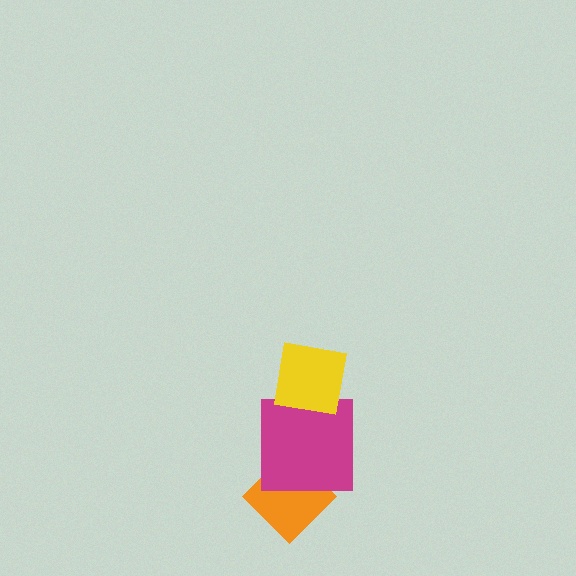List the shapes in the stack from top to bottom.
From top to bottom: the yellow square, the magenta square, the orange diamond.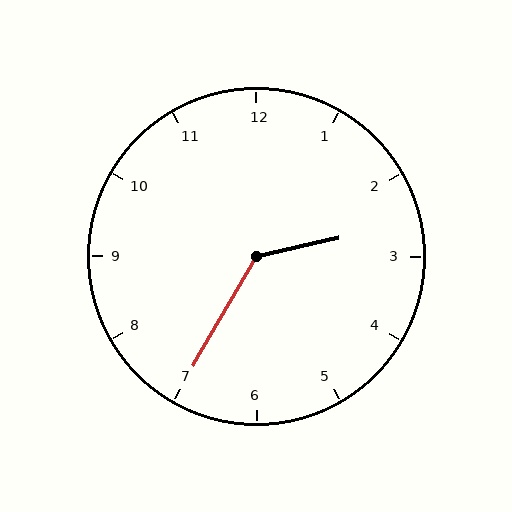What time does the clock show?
2:35.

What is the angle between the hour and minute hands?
Approximately 132 degrees.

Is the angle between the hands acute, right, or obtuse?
It is obtuse.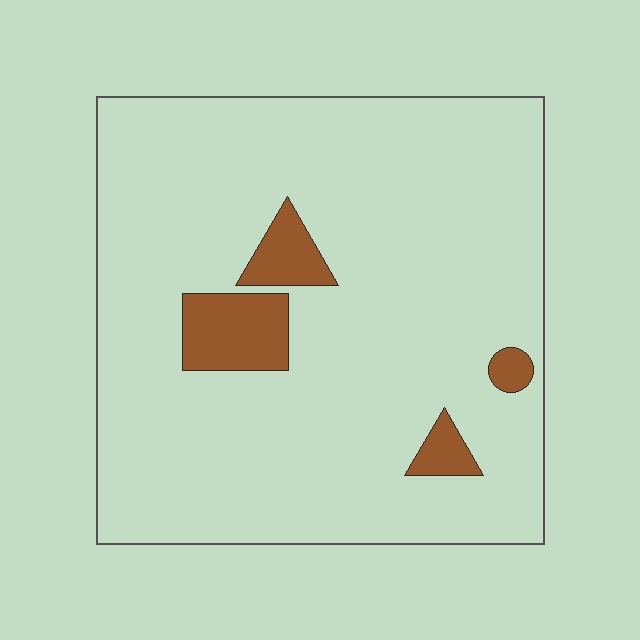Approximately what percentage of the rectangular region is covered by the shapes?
Approximately 10%.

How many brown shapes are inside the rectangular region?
4.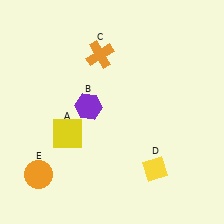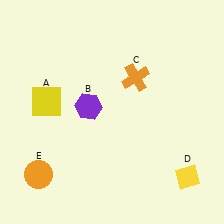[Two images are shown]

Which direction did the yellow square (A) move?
The yellow square (A) moved up.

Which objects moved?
The objects that moved are: the yellow square (A), the orange cross (C), the yellow diamond (D).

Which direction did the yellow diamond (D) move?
The yellow diamond (D) moved right.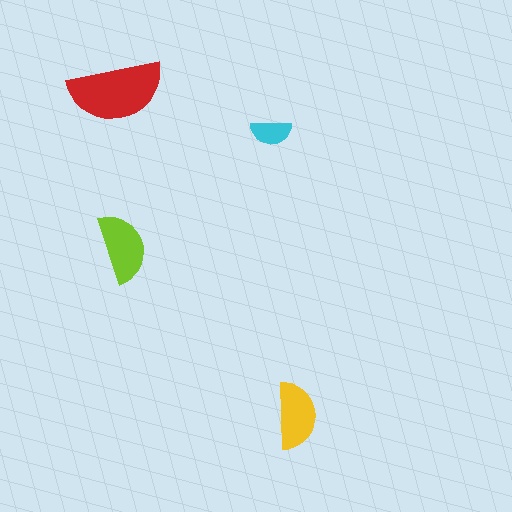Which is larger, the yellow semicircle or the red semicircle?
The red one.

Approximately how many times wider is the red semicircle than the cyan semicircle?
About 2.5 times wider.